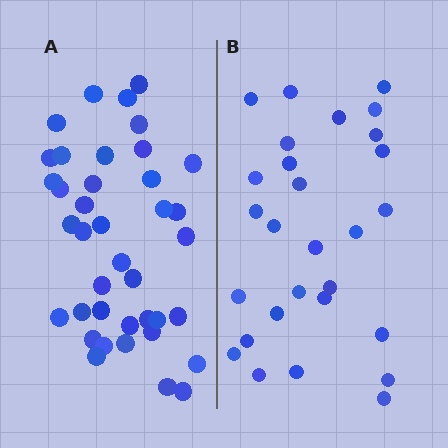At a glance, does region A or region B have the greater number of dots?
Region A (the left region) has more dots.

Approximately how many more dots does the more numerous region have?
Region A has roughly 12 or so more dots than region B.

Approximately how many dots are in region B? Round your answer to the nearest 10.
About 30 dots. (The exact count is 28, which rounds to 30.)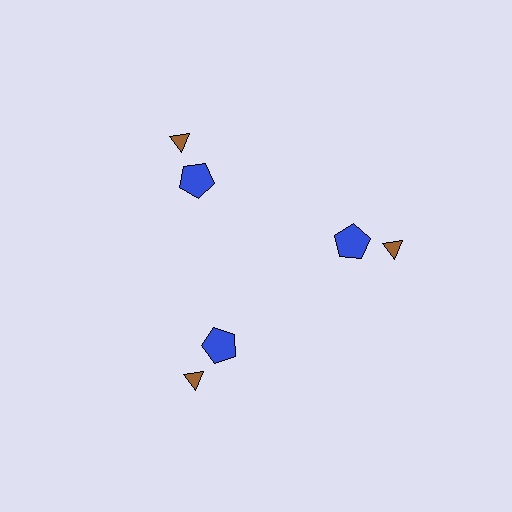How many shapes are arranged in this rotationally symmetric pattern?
There are 6 shapes, arranged in 3 groups of 2.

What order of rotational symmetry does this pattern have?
This pattern has 3-fold rotational symmetry.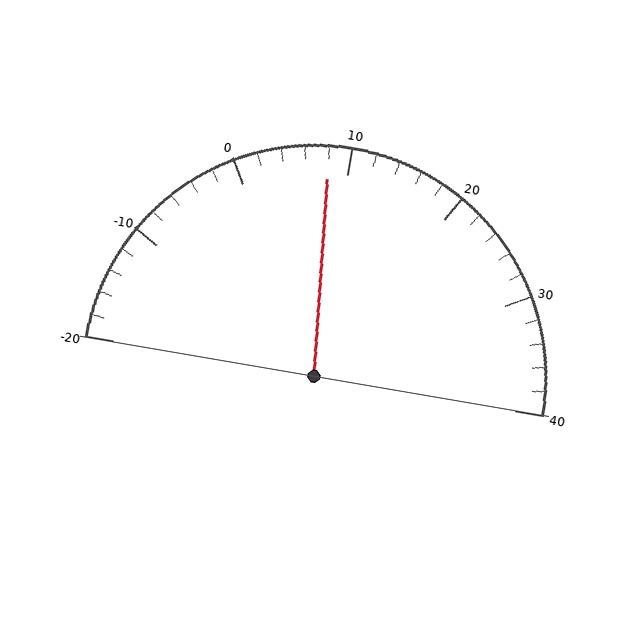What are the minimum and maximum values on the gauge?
The gauge ranges from -20 to 40.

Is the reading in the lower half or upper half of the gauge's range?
The reading is in the lower half of the range (-20 to 40).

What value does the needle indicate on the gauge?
The needle indicates approximately 8.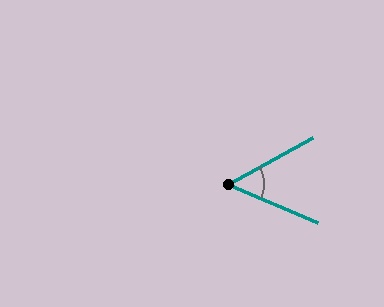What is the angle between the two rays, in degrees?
Approximately 52 degrees.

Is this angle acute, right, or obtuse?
It is acute.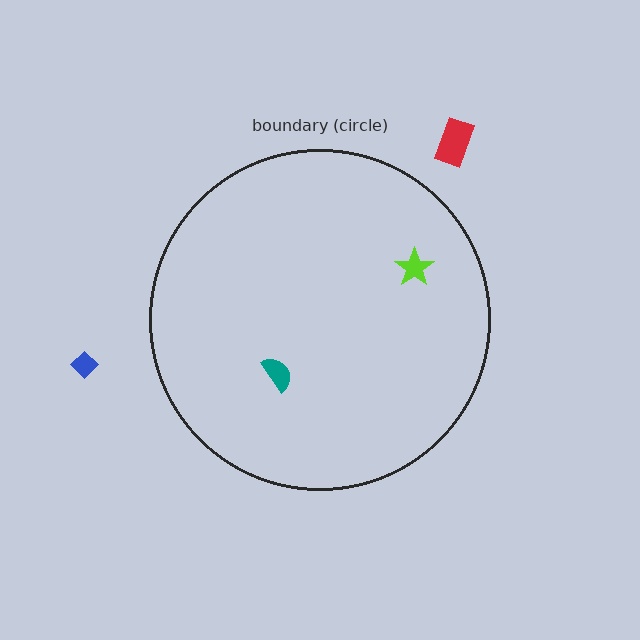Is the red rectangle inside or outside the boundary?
Outside.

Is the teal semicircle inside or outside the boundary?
Inside.